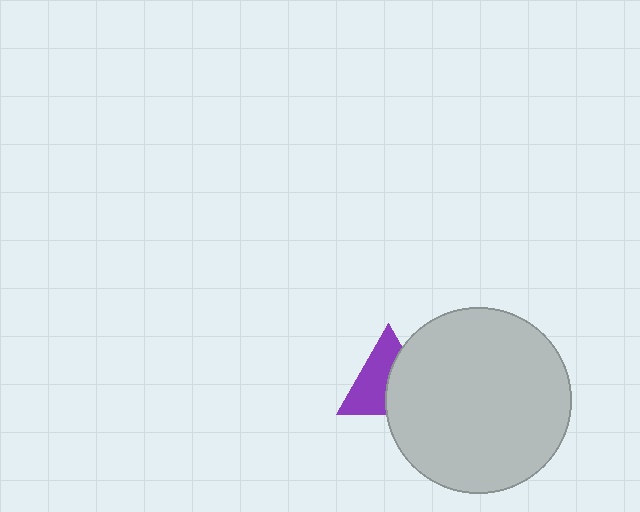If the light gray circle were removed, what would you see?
You would see the complete purple triangle.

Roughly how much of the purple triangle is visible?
About half of it is visible (roughly 55%).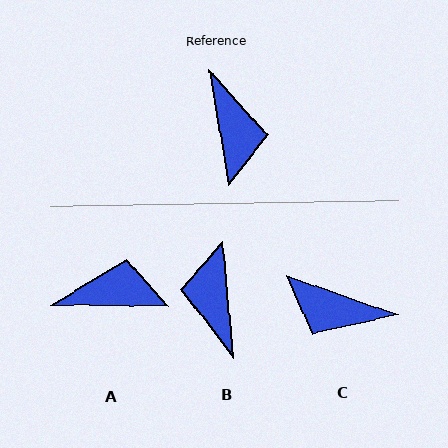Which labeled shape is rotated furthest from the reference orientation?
B, about 176 degrees away.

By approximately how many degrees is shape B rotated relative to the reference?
Approximately 176 degrees counter-clockwise.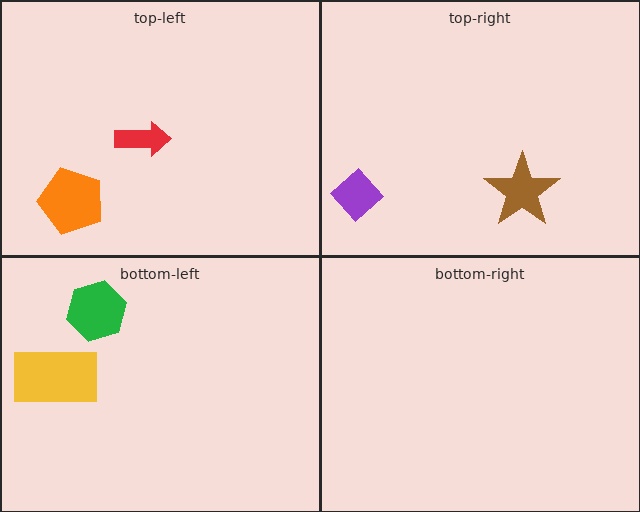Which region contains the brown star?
The top-right region.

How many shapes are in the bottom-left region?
2.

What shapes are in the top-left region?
The orange pentagon, the red arrow.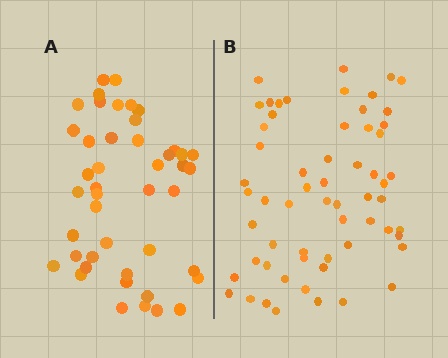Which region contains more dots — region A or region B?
Region B (the right region) has more dots.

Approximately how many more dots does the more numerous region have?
Region B has approximately 15 more dots than region A.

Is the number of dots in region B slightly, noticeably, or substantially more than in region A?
Region B has noticeably more, but not dramatically so. The ratio is roughly 1.3 to 1.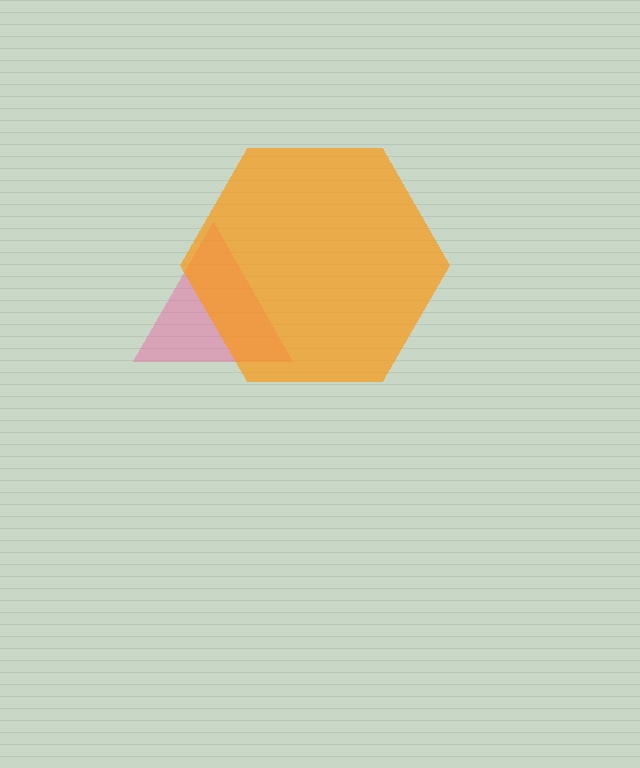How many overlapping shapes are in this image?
There are 2 overlapping shapes in the image.